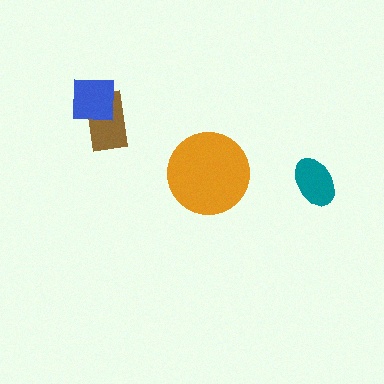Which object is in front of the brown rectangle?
The blue square is in front of the brown rectangle.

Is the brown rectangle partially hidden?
Yes, it is partially covered by another shape.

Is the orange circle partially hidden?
No, no other shape covers it.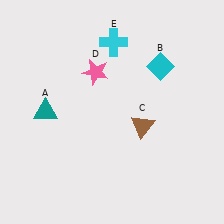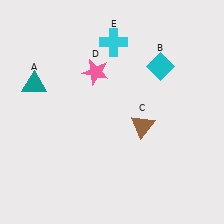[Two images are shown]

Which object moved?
The teal triangle (A) moved up.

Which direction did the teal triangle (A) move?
The teal triangle (A) moved up.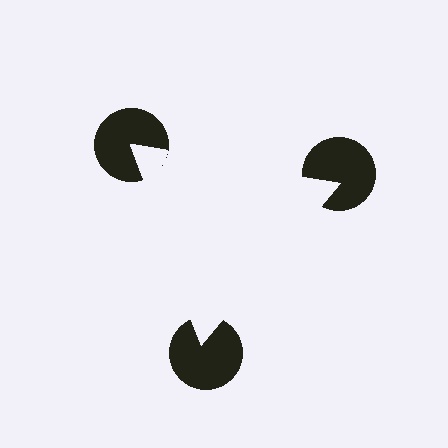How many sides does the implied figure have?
3 sides.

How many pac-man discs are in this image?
There are 3 — one at each vertex of the illusory triangle.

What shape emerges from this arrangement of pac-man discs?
An illusory triangle — its edges are inferred from the aligned wedge cuts in the pac-man discs, not physically drawn.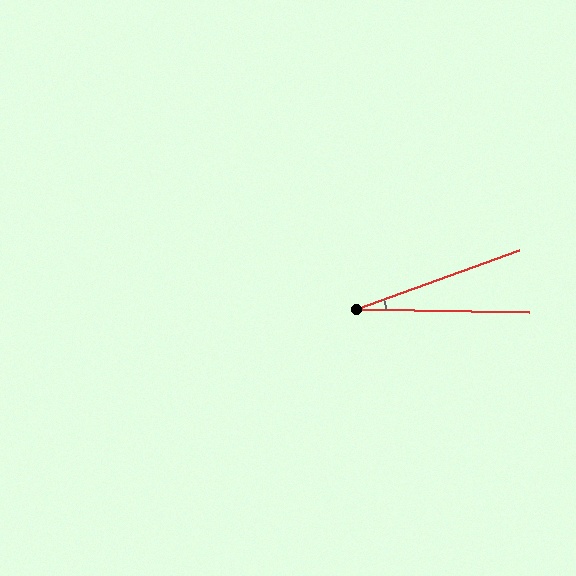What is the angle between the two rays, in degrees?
Approximately 21 degrees.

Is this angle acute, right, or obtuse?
It is acute.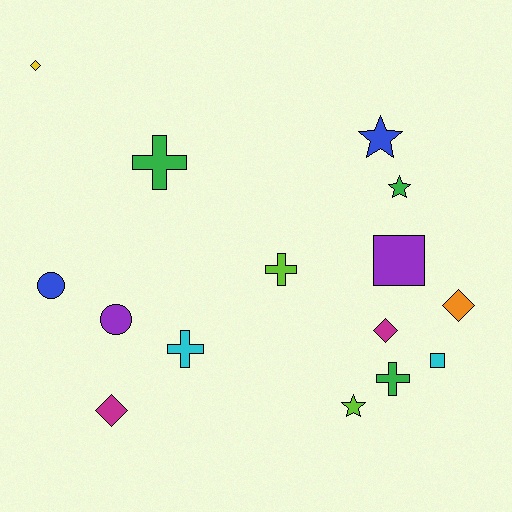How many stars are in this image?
There are 3 stars.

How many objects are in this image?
There are 15 objects.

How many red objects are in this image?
There are no red objects.